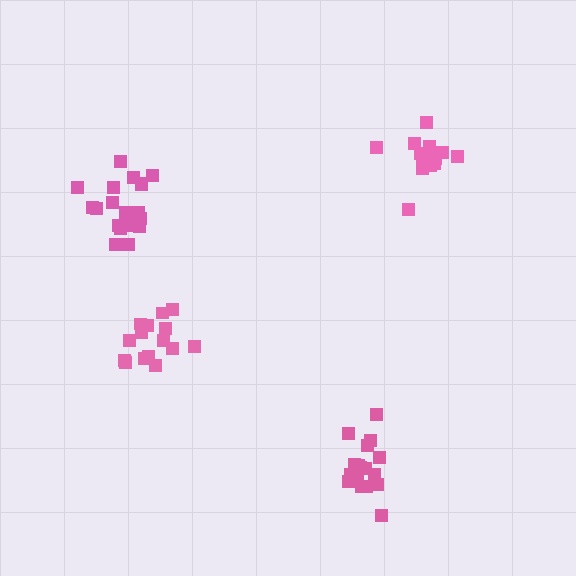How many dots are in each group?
Group 1: 17 dots, Group 2: 20 dots, Group 3: 16 dots, Group 4: 15 dots (68 total).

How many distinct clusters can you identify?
There are 4 distinct clusters.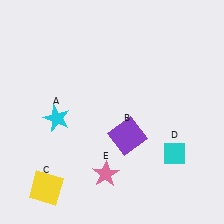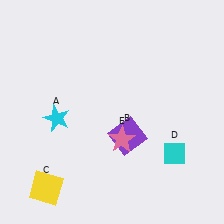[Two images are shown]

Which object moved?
The pink star (E) moved up.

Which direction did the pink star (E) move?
The pink star (E) moved up.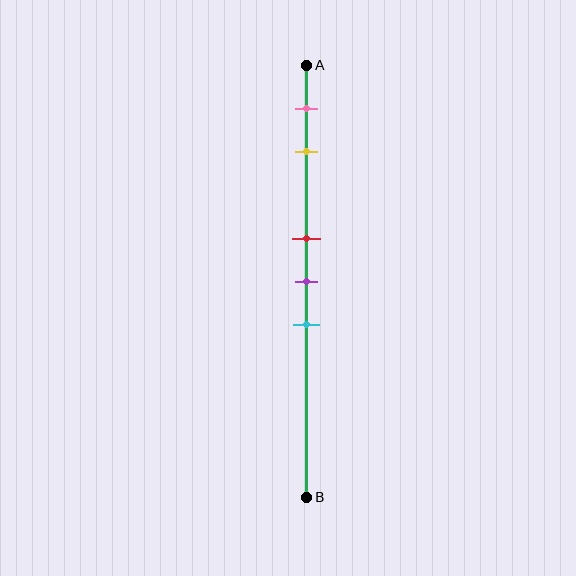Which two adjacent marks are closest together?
The red and purple marks are the closest adjacent pair.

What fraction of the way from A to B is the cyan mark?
The cyan mark is approximately 60% (0.6) of the way from A to B.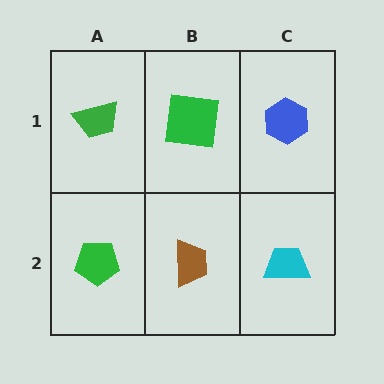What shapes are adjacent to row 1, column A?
A green pentagon (row 2, column A), a green square (row 1, column B).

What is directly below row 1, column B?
A brown trapezoid.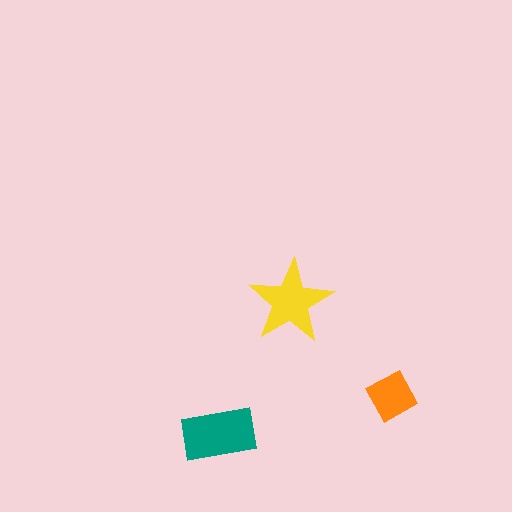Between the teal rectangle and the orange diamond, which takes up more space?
The teal rectangle.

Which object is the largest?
The teal rectangle.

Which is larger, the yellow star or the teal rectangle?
The teal rectangle.